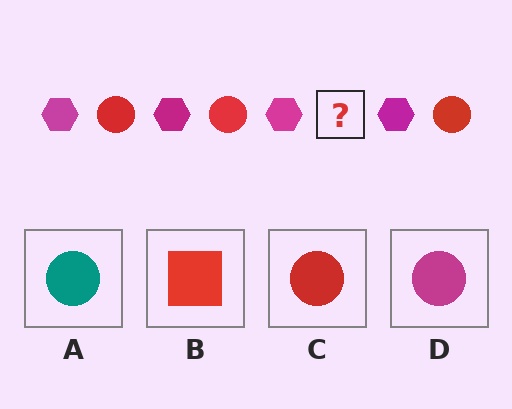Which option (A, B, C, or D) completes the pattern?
C.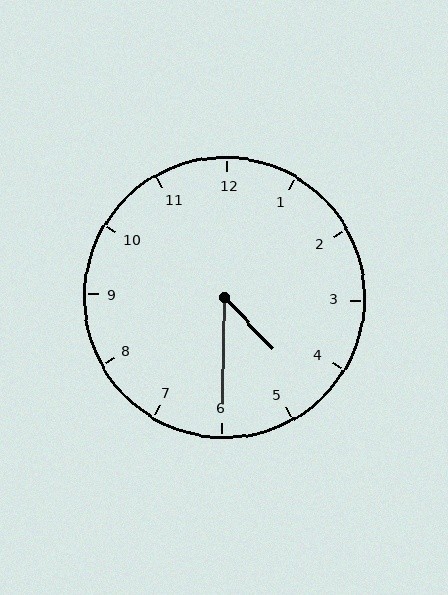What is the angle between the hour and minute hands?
Approximately 45 degrees.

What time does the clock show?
4:30.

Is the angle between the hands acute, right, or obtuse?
It is acute.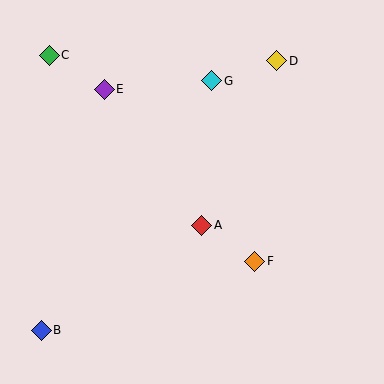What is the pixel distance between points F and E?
The distance between F and E is 228 pixels.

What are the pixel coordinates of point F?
Point F is at (255, 261).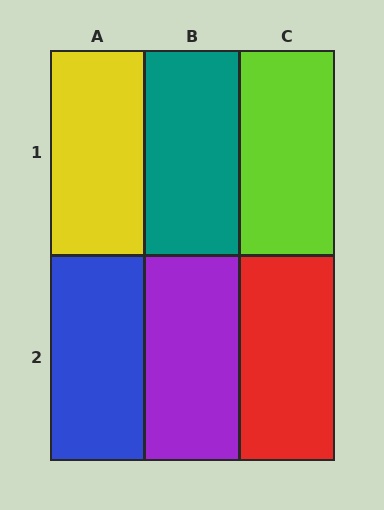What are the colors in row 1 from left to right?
Yellow, teal, lime.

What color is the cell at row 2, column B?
Purple.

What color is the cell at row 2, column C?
Red.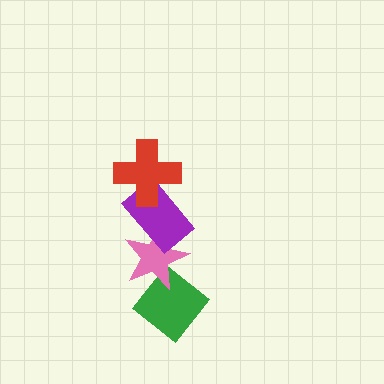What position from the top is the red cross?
The red cross is 1st from the top.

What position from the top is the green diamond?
The green diamond is 4th from the top.